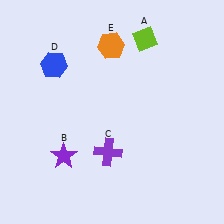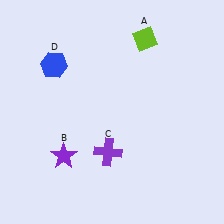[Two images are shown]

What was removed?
The orange hexagon (E) was removed in Image 2.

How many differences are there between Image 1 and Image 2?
There is 1 difference between the two images.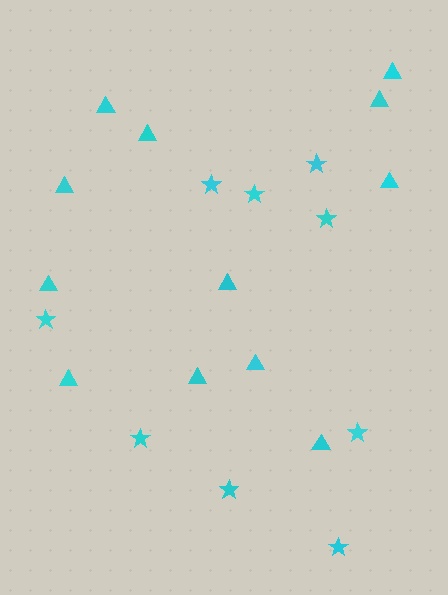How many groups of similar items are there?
There are 2 groups: one group of stars (9) and one group of triangles (12).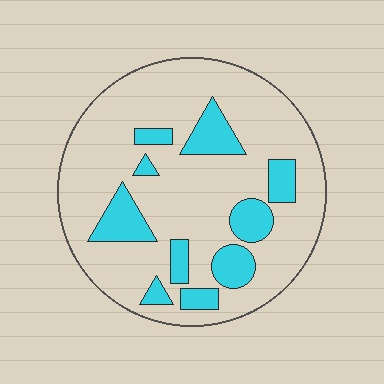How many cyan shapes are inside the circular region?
10.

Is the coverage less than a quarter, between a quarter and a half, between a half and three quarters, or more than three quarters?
Less than a quarter.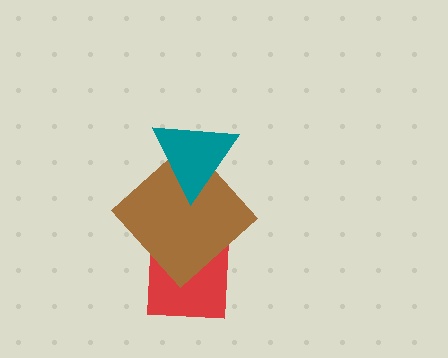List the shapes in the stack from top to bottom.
From top to bottom: the teal triangle, the brown diamond, the red square.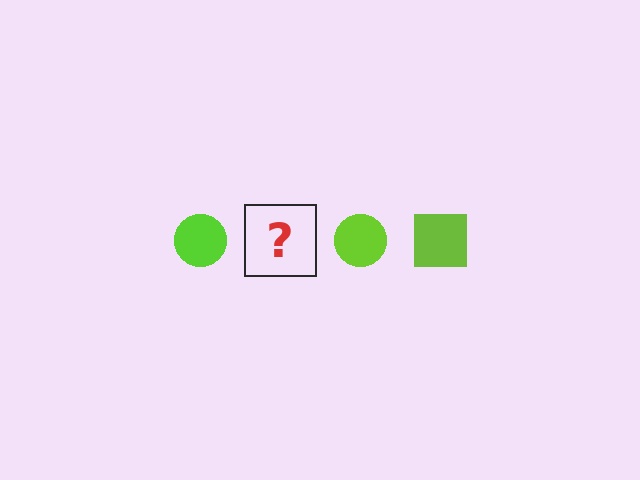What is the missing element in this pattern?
The missing element is a lime square.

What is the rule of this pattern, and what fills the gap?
The rule is that the pattern cycles through circle, square shapes in lime. The gap should be filled with a lime square.